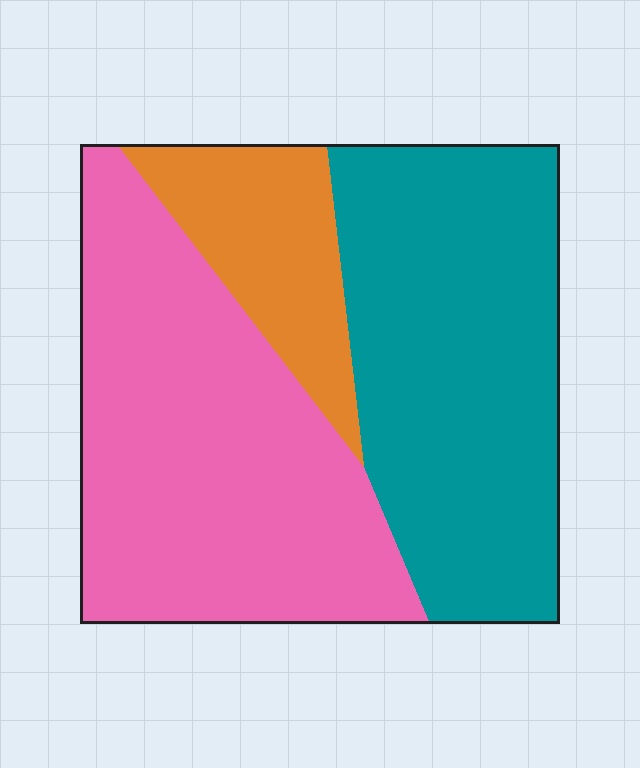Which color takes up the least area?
Orange, at roughly 15%.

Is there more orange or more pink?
Pink.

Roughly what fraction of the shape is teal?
Teal takes up about two fifths (2/5) of the shape.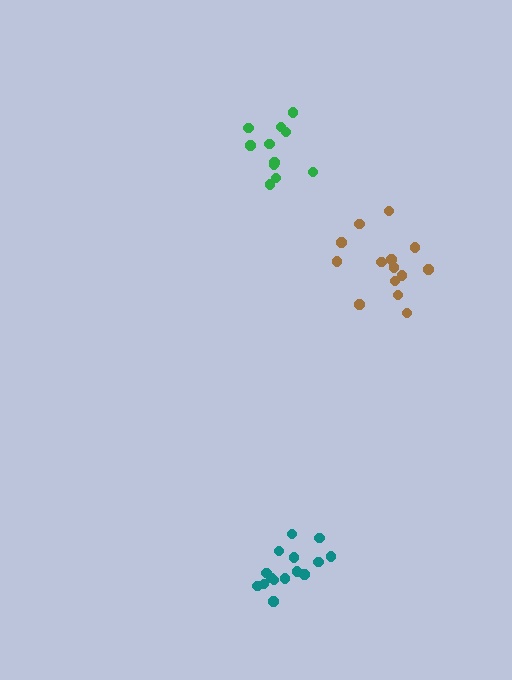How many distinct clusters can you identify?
There are 3 distinct clusters.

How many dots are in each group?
Group 1: 11 dots, Group 2: 14 dots, Group 3: 15 dots (40 total).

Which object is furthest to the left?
The green cluster is leftmost.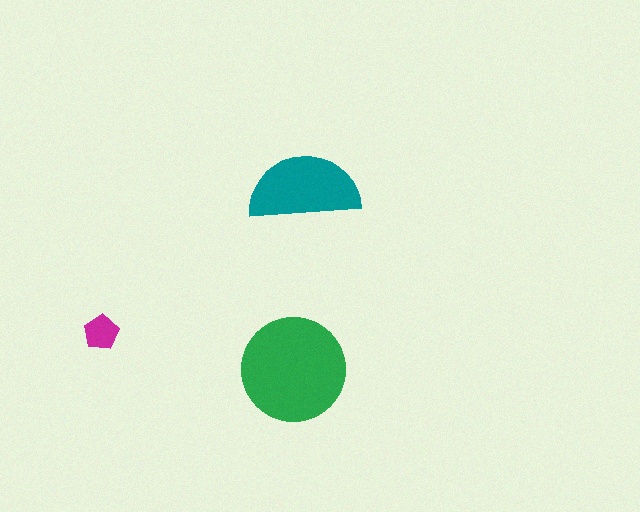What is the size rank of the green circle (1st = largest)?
1st.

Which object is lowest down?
The green circle is bottommost.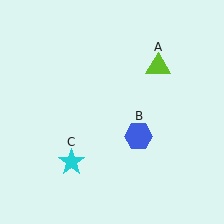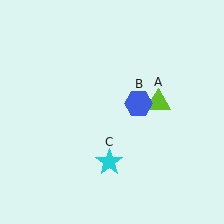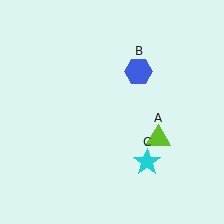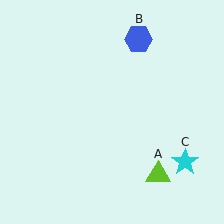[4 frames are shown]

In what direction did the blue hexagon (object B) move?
The blue hexagon (object B) moved up.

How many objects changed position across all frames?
3 objects changed position: lime triangle (object A), blue hexagon (object B), cyan star (object C).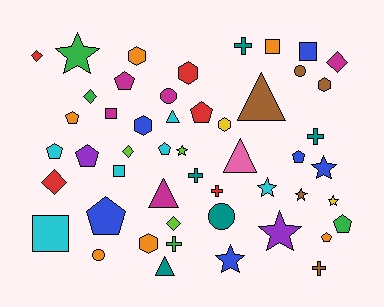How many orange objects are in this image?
There are 6 orange objects.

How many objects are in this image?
There are 50 objects.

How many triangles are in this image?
There are 5 triangles.